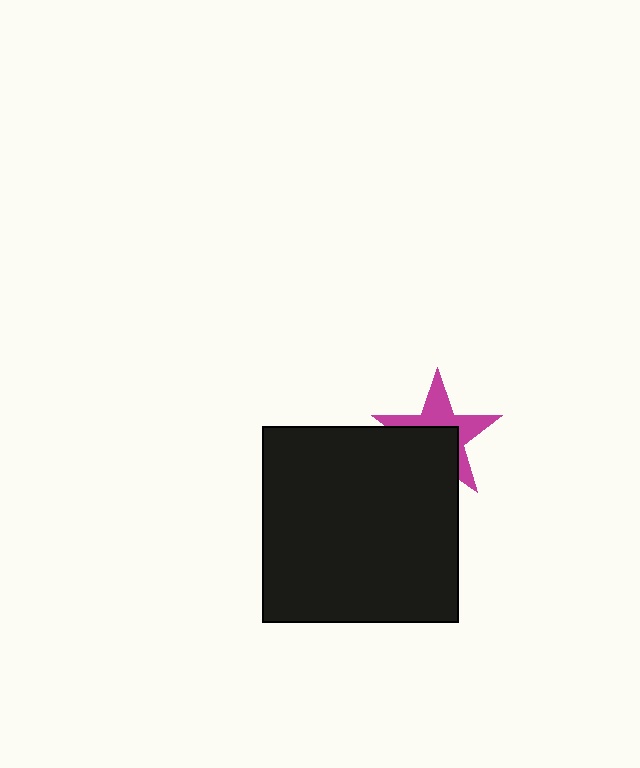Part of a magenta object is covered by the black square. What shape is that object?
It is a star.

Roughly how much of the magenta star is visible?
About half of it is visible (roughly 49%).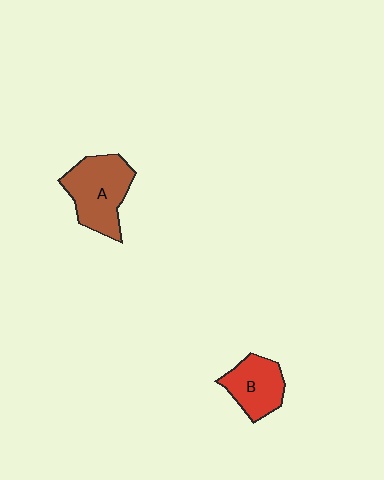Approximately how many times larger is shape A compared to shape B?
Approximately 1.4 times.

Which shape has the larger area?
Shape A (brown).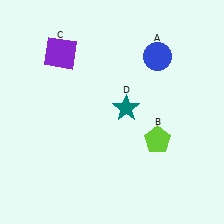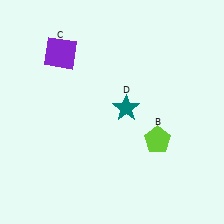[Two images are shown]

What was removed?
The blue circle (A) was removed in Image 2.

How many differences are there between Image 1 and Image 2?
There is 1 difference between the two images.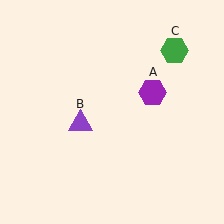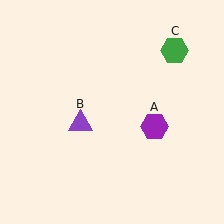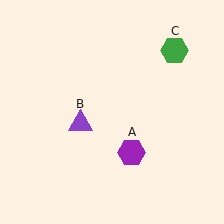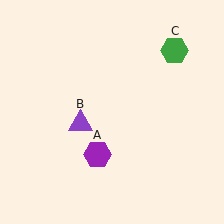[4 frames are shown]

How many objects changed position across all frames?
1 object changed position: purple hexagon (object A).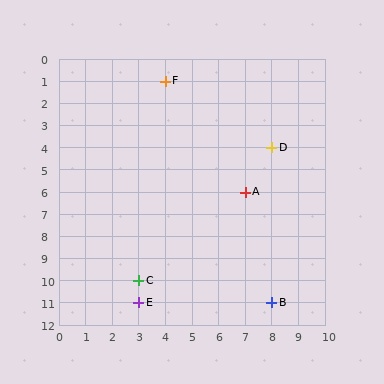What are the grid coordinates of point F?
Point F is at grid coordinates (4, 1).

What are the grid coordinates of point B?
Point B is at grid coordinates (8, 11).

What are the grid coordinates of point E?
Point E is at grid coordinates (3, 11).